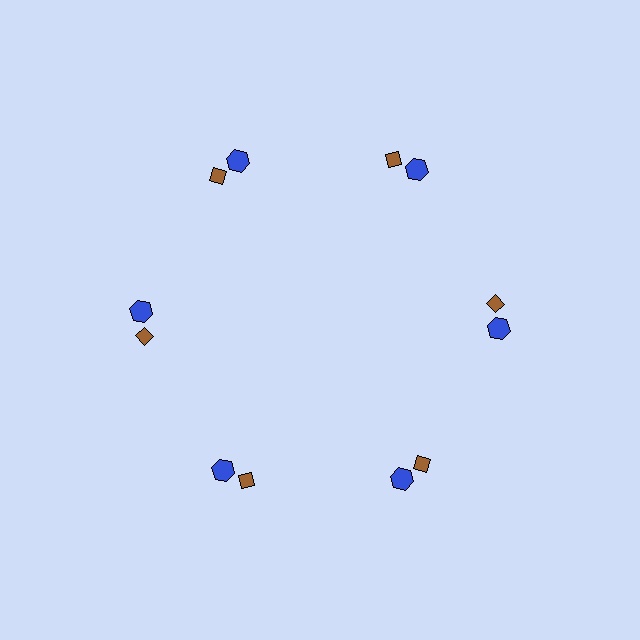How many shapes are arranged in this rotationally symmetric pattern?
There are 18 shapes, arranged in 6 groups of 3.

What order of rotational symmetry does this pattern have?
This pattern has 6-fold rotational symmetry.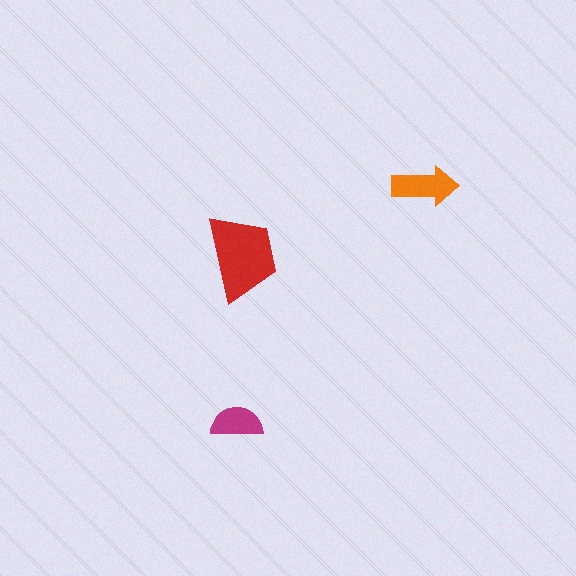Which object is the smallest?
The magenta semicircle.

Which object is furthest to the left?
The magenta semicircle is leftmost.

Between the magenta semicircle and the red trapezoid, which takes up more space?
The red trapezoid.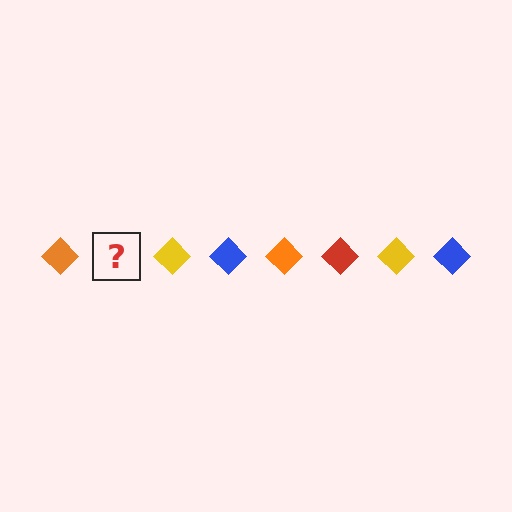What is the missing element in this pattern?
The missing element is a red diamond.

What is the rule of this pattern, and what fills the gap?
The rule is that the pattern cycles through orange, red, yellow, blue diamonds. The gap should be filled with a red diamond.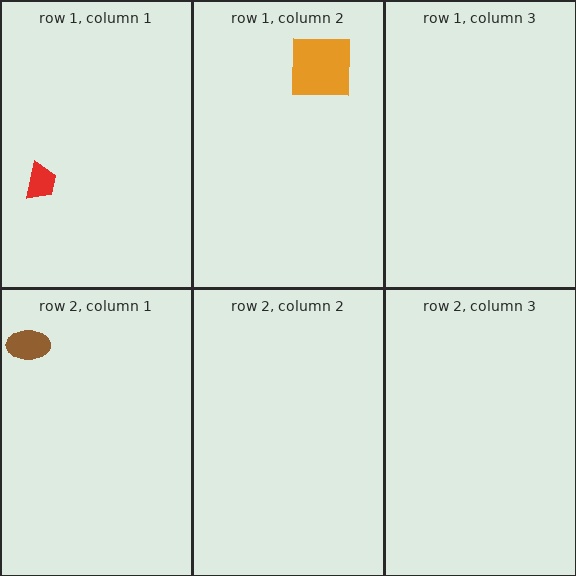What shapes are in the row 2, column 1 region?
The brown ellipse.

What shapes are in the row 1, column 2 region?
The orange square.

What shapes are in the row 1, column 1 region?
The red trapezoid.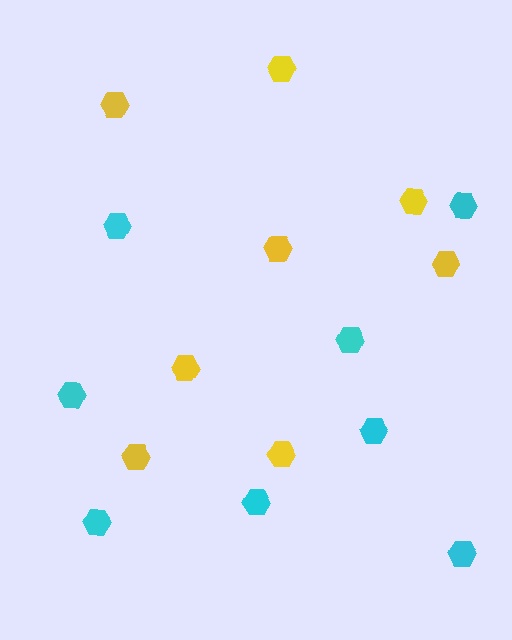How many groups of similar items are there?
There are 2 groups: one group of yellow hexagons (8) and one group of cyan hexagons (8).